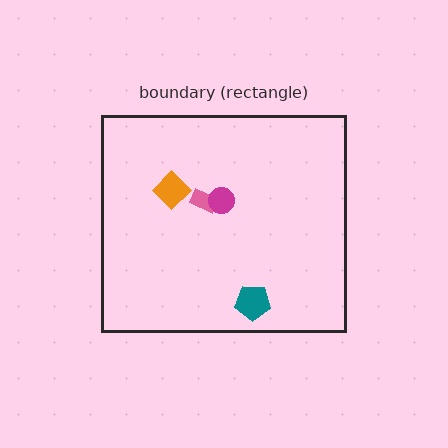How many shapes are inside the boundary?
4 inside, 0 outside.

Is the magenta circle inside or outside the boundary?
Inside.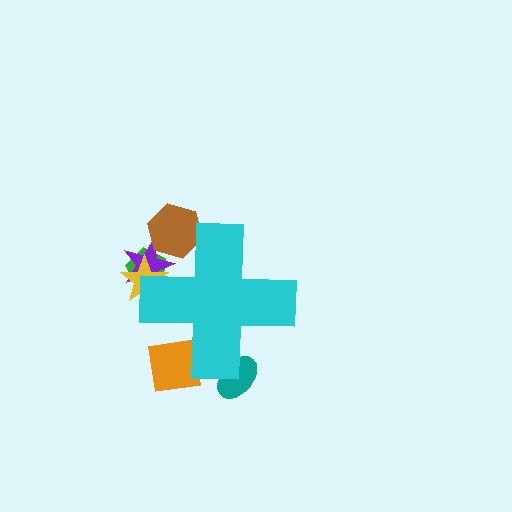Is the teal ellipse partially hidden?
Yes, the teal ellipse is partially hidden behind the cyan cross.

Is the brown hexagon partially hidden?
Yes, the brown hexagon is partially hidden behind the cyan cross.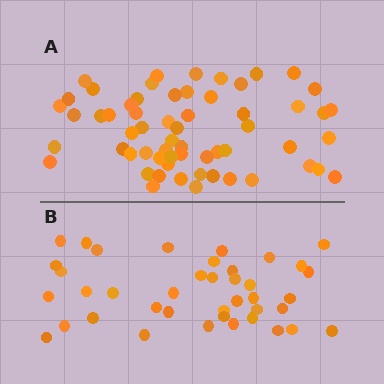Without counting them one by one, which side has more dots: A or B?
Region A (the top region) has more dots.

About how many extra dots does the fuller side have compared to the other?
Region A has approximately 20 more dots than region B.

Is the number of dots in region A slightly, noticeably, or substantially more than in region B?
Region A has substantially more. The ratio is roughly 1.5 to 1.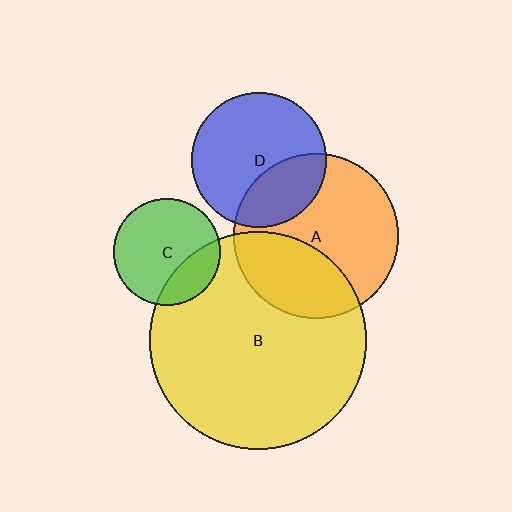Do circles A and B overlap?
Yes.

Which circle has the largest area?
Circle B (yellow).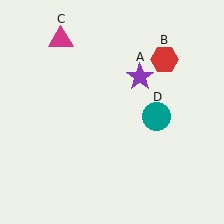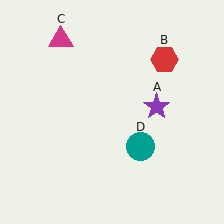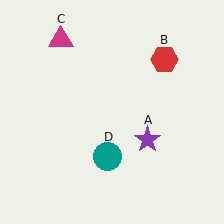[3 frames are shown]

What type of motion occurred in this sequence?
The purple star (object A), teal circle (object D) rotated clockwise around the center of the scene.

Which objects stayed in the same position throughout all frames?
Red hexagon (object B) and magenta triangle (object C) remained stationary.